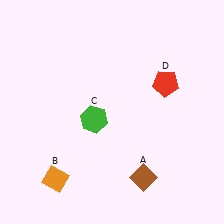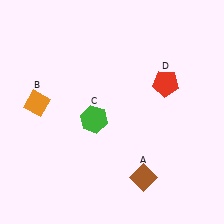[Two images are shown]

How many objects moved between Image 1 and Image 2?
1 object moved between the two images.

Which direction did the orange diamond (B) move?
The orange diamond (B) moved up.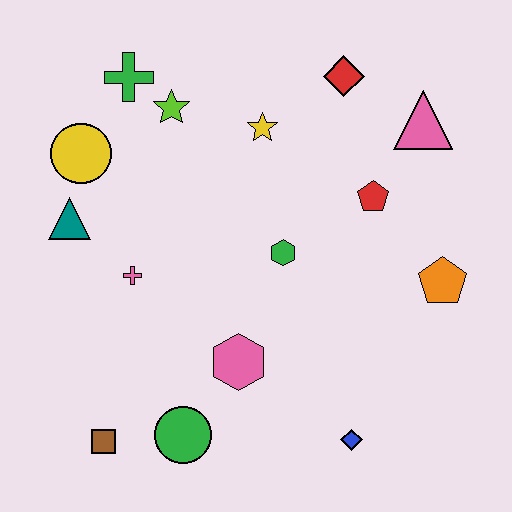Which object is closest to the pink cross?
The teal triangle is closest to the pink cross.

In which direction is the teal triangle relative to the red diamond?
The teal triangle is to the left of the red diamond.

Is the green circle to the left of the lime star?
No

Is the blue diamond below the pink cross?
Yes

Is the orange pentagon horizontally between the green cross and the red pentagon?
No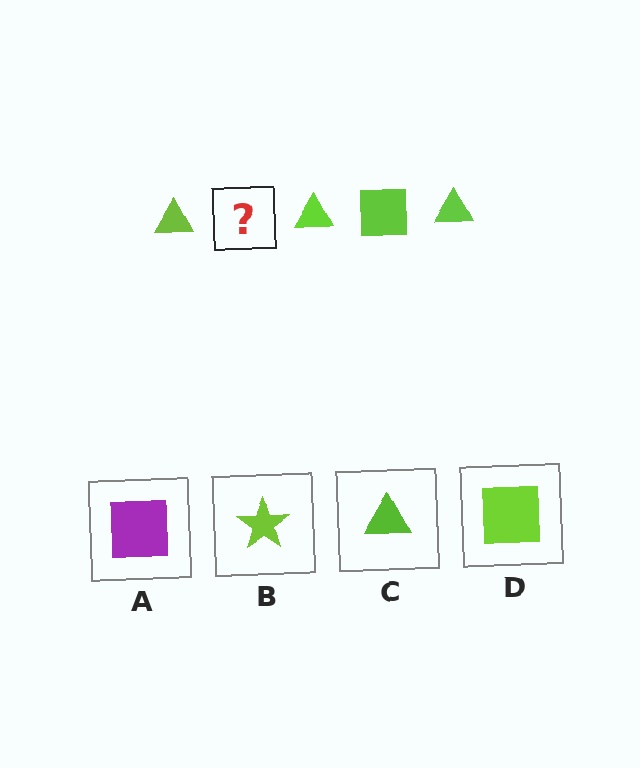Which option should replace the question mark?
Option D.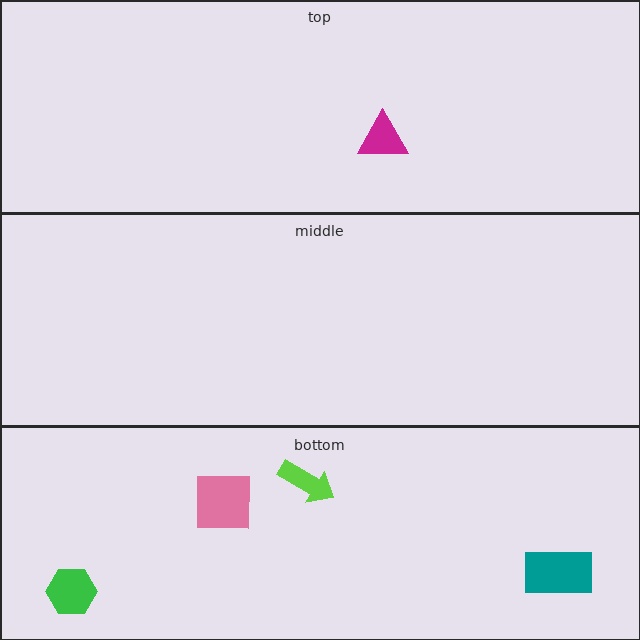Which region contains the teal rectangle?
The bottom region.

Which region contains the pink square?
The bottom region.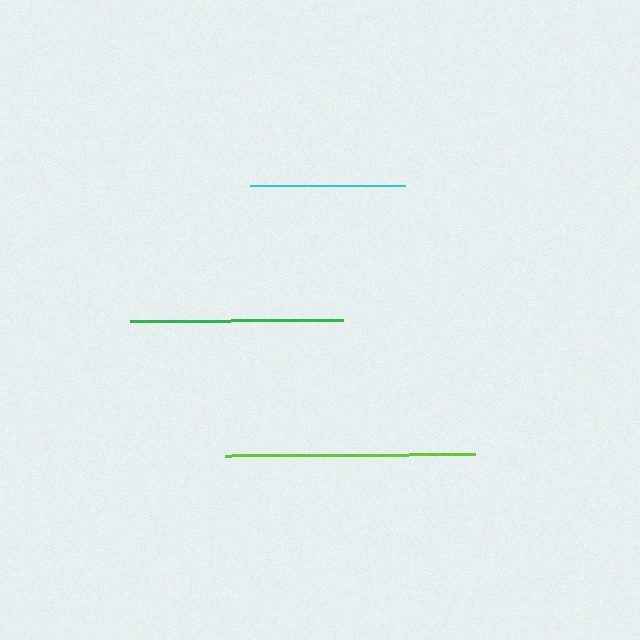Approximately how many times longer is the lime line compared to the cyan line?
The lime line is approximately 1.6 times the length of the cyan line.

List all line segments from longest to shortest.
From longest to shortest: lime, green, cyan.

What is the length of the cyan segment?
The cyan segment is approximately 155 pixels long.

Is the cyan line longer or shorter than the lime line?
The lime line is longer than the cyan line.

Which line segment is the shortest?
The cyan line is the shortest at approximately 155 pixels.